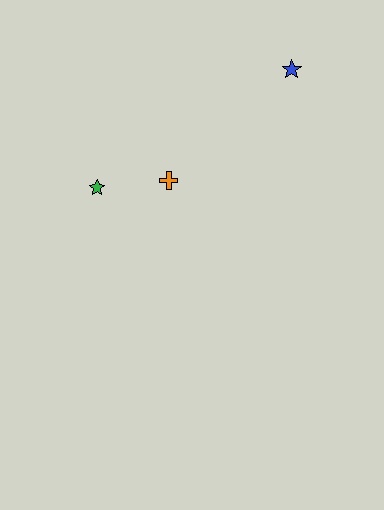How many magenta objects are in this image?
There are no magenta objects.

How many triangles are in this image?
There are no triangles.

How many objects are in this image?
There are 3 objects.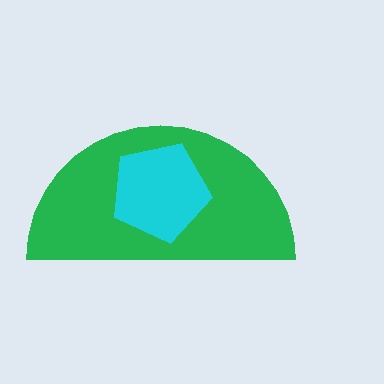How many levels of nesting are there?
2.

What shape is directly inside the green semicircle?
The cyan pentagon.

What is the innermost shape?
The cyan pentagon.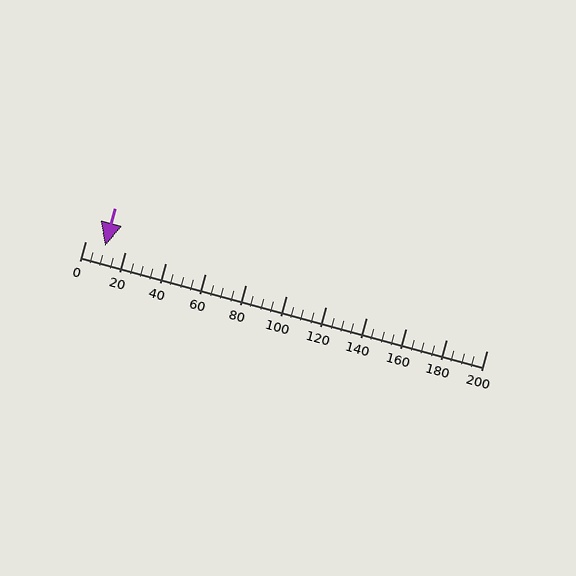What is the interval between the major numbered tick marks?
The major tick marks are spaced 20 units apart.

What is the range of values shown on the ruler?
The ruler shows values from 0 to 200.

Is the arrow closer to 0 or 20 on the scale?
The arrow is closer to 20.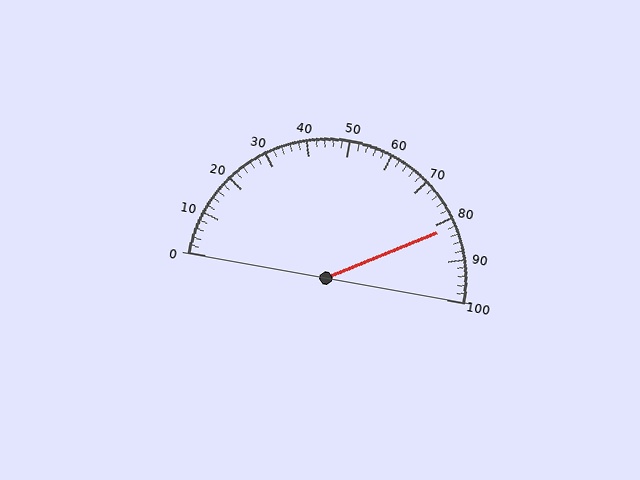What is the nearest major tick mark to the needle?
The nearest major tick mark is 80.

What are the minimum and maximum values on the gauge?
The gauge ranges from 0 to 100.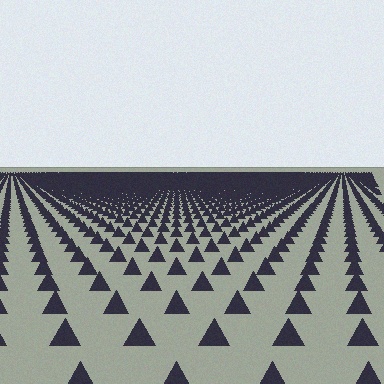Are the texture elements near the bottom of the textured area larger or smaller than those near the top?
Larger. Near the bottom, elements are closer to the viewer and appear at a bigger on-screen size.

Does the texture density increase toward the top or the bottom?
Density increases toward the top.